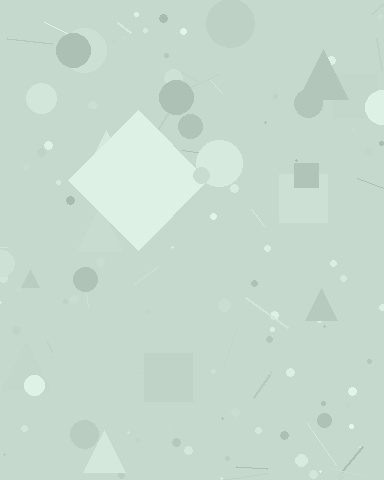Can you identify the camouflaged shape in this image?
The camouflaged shape is a diamond.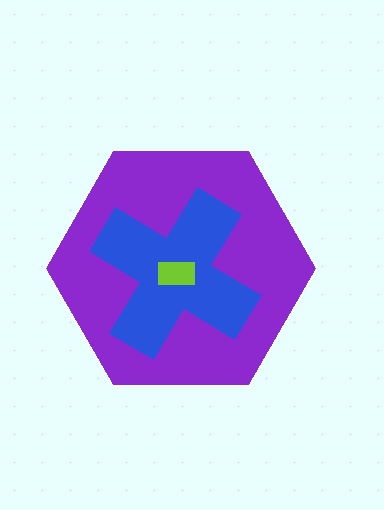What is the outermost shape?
The purple hexagon.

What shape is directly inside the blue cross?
The lime rectangle.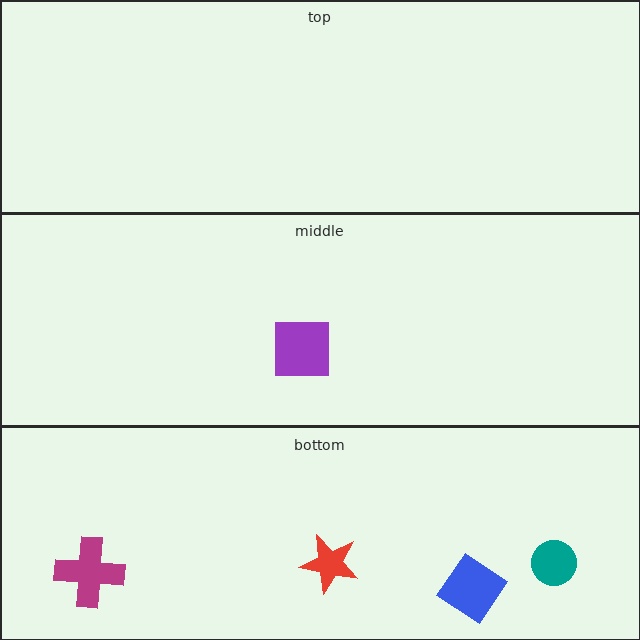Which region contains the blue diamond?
The bottom region.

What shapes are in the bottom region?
The teal circle, the magenta cross, the red star, the blue diamond.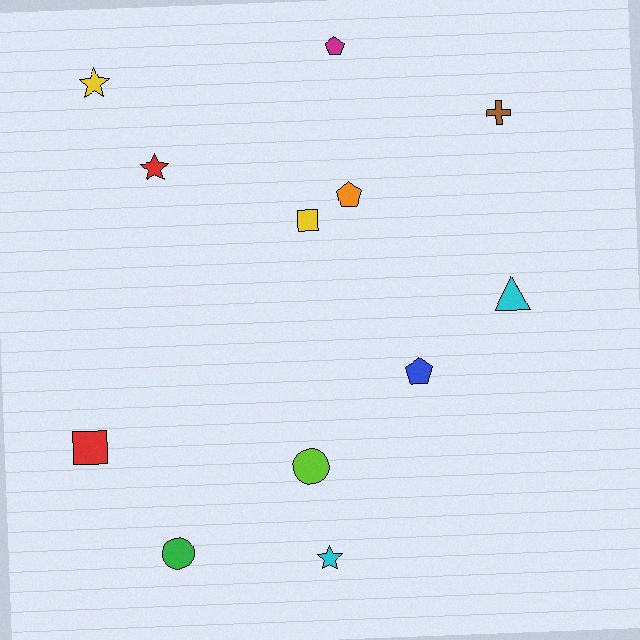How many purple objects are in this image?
There are no purple objects.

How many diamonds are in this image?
There are no diamonds.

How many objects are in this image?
There are 12 objects.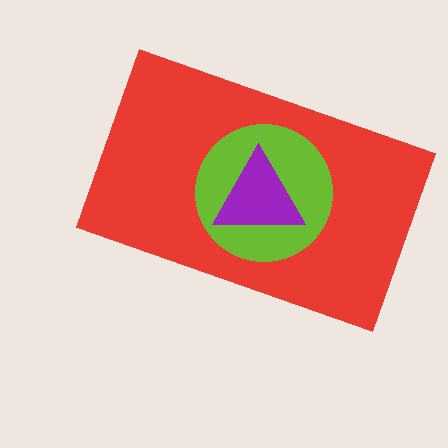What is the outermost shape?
The red rectangle.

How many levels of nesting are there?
3.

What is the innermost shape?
The purple triangle.